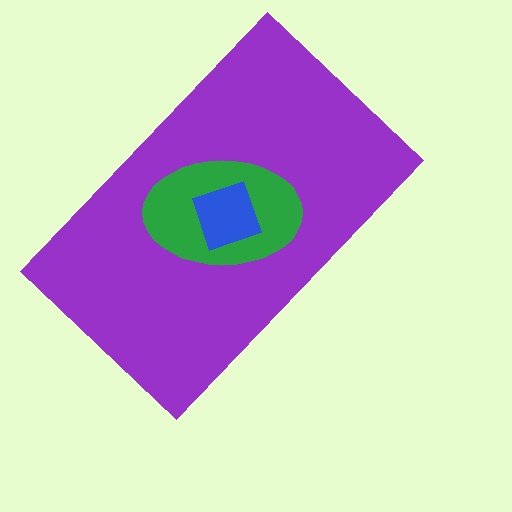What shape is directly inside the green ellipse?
The blue square.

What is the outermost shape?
The purple rectangle.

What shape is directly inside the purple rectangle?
The green ellipse.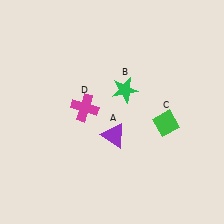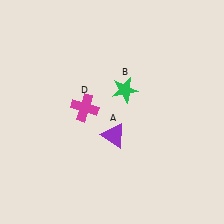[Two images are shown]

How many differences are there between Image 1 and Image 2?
There is 1 difference between the two images.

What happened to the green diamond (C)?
The green diamond (C) was removed in Image 2. It was in the bottom-right area of Image 1.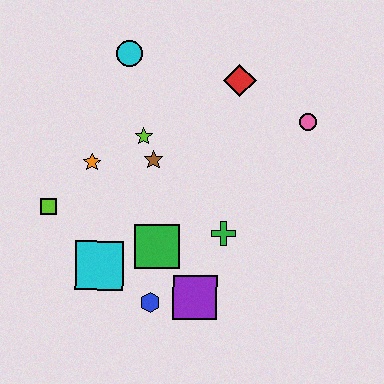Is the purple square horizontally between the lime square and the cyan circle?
No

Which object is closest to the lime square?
The orange star is closest to the lime square.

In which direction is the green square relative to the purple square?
The green square is above the purple square.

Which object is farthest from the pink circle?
The lime square is farthest from the pink circle.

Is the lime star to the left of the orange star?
No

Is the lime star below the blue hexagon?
No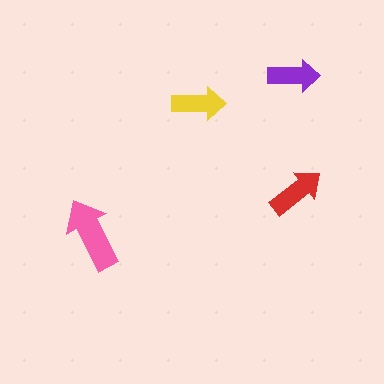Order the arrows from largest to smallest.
the pink one, the red one, the yellow one, the purple one.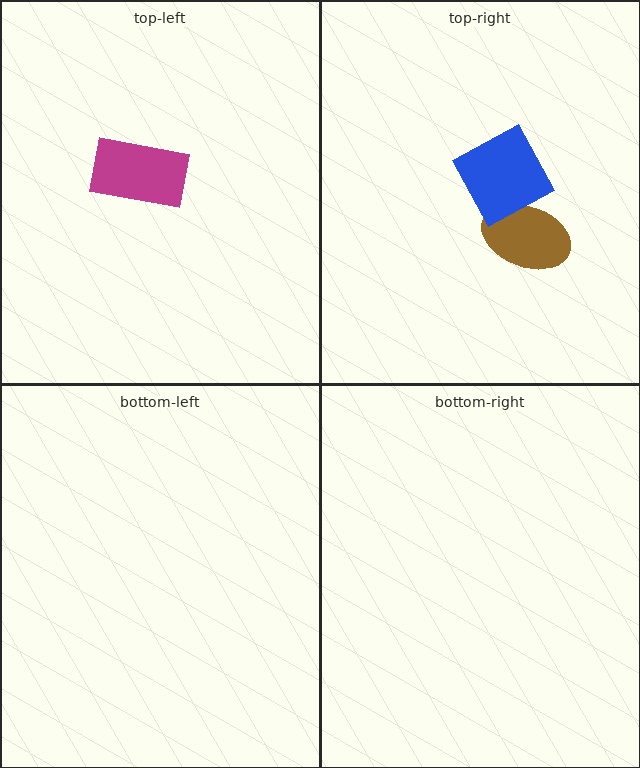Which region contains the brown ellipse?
The top-right region.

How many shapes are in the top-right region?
2.